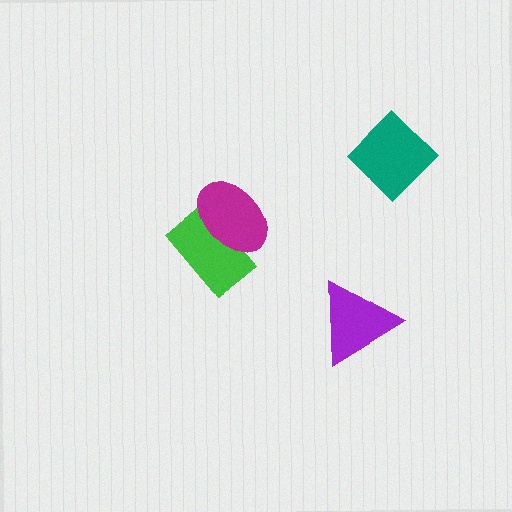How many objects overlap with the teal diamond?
0 objects overlap with the teal diamond.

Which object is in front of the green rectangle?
The magenta ellipse is in front of the green rectangle.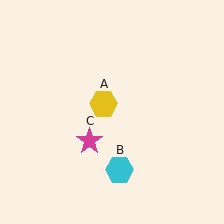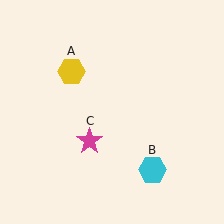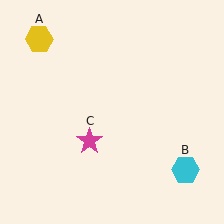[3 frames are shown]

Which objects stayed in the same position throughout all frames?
Magenta star (object C) remained stationary.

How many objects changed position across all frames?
2 objects changed position: yellow hexagon (object A), cyan hexagon (object B).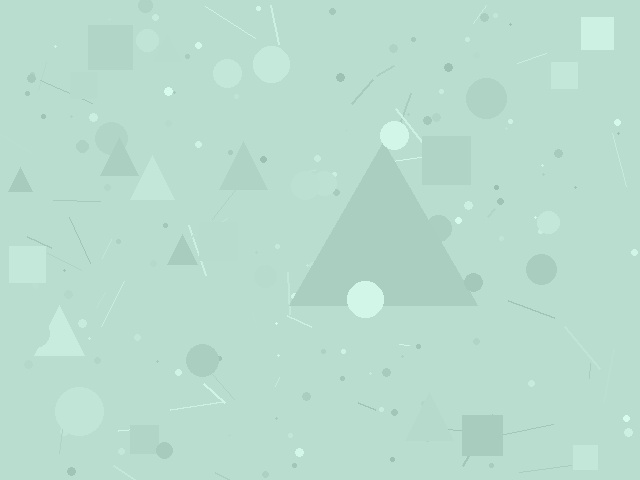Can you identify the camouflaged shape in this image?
The camouflaged shape is a triangle.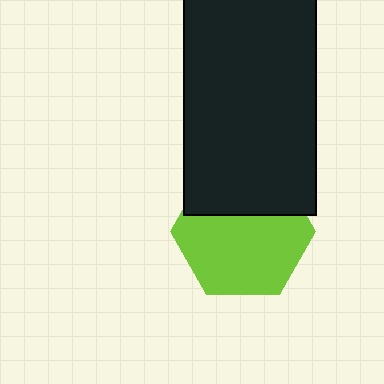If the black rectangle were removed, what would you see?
You would see the complete lime hexagon.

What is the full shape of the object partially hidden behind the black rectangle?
The partially hidden object is a lime hexagon.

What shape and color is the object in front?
The object in front is a black rectangle.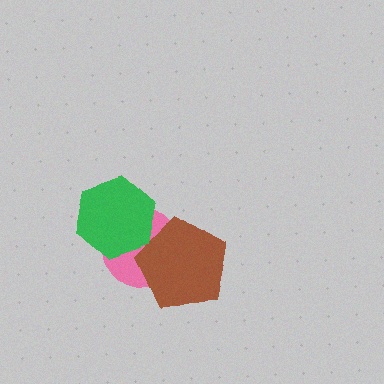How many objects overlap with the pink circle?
2 objects overlap with the pink circle.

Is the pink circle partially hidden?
Yes, it is partially covered by another shape.